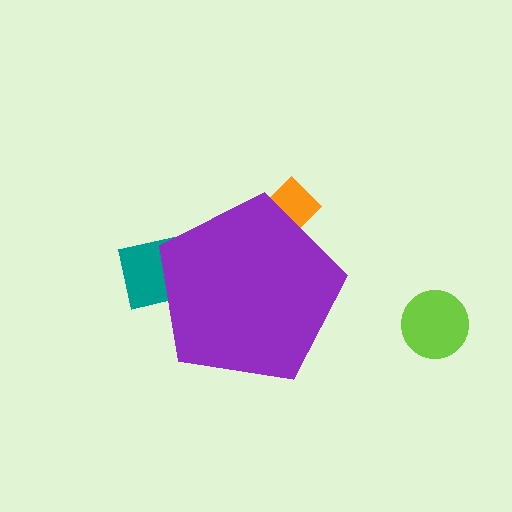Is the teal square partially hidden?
Yes, the teal square is partially hidden behind the purple pentagon.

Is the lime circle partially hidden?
No, the lime circle is fully visible.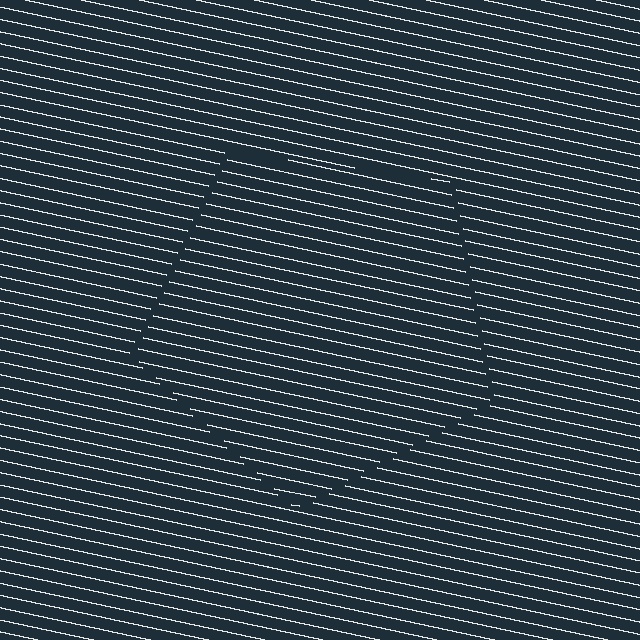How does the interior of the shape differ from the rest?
The interior of the shape contains the same grating, shifted by half a period — the contour is defined by the phase discontinuity where line-ends from the inner and outer gratings abut.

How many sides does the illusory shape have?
5 sides — the line-ends trace a pentagon.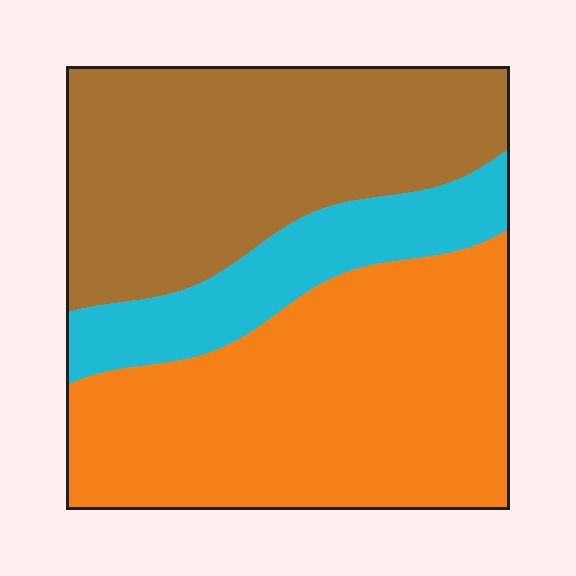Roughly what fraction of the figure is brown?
Brown covers 38% of the figure.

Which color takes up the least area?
Cyan, at roughly 15%.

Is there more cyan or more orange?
Orange.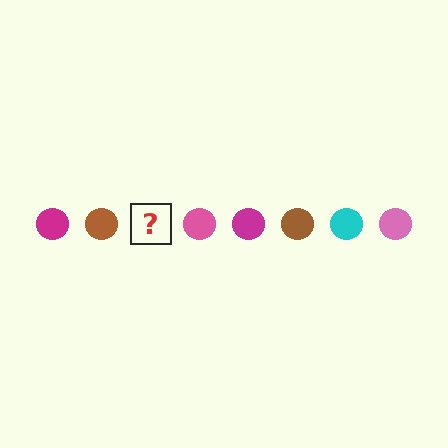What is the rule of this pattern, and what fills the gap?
The rule is that the pattern cycles through magenta, brown, cyan, pink circles. The gap should be filled with a cyan circle.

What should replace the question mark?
The question mark should be replaced with a cyan circle.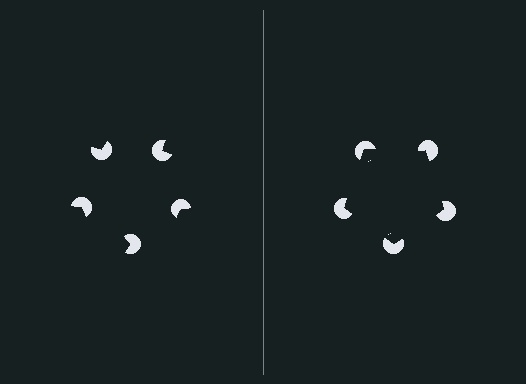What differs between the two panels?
The pac-man discs are positioned identically on both sides; only the wedge orientations differ. On the right they align to a pentagon; on the left they are misaligned.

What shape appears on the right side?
An illusory pentagon.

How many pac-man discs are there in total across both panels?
10 — 5 on each side.